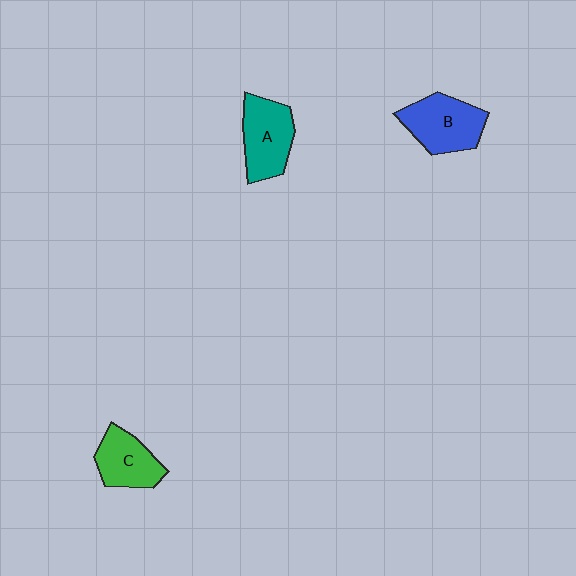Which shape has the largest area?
Shape B (blue).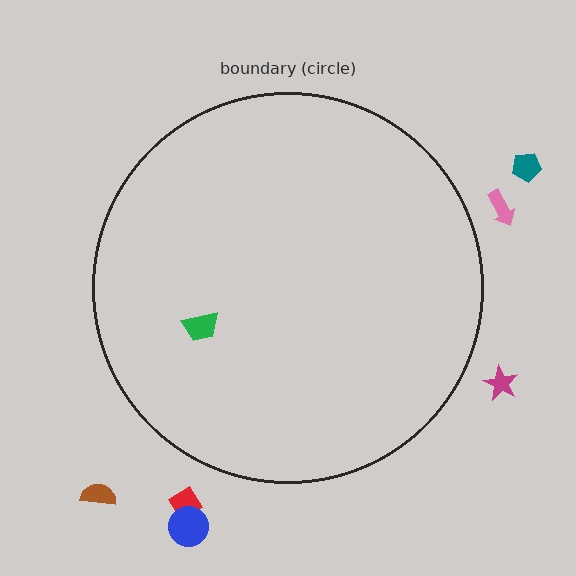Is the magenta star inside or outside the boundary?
Outside.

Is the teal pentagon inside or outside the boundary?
Outside.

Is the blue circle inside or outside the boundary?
Outside.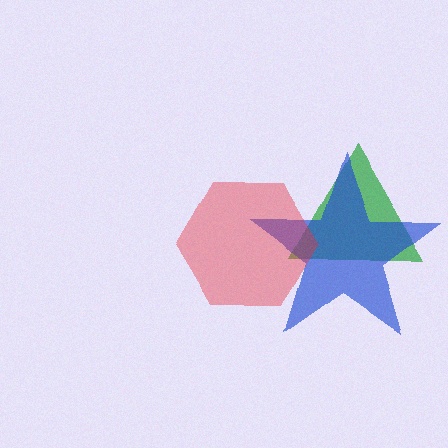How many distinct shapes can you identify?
There are 3 distinct shapes: a green triangle, a blue star, a red hexagon.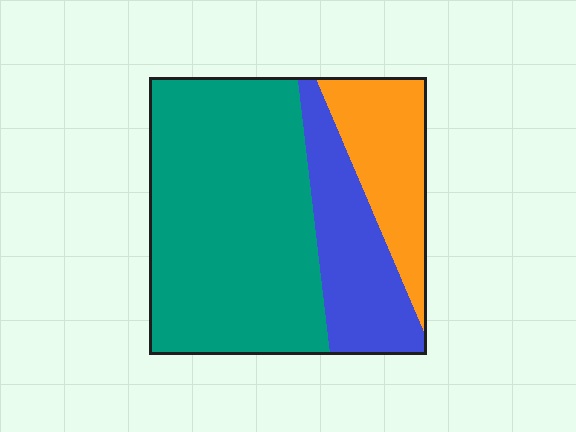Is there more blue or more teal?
Teal.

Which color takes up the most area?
Teal, at roughly 60%.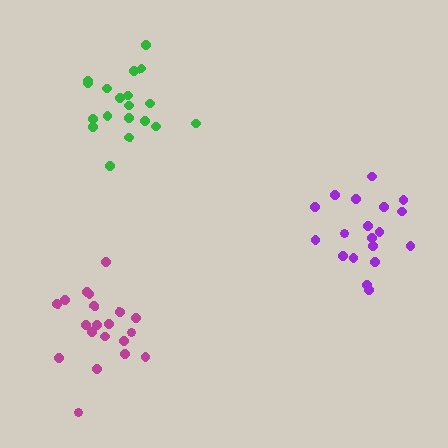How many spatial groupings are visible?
There are 3 spatial groupings.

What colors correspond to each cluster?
The clusters are colored: green, magenta, purple.